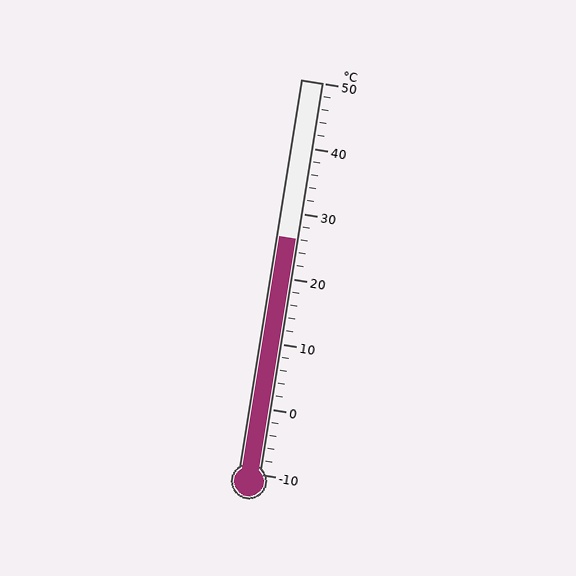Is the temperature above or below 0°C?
The temperature is above 0°C.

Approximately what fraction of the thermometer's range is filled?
The thermometer is filled to approximately 60% of its range.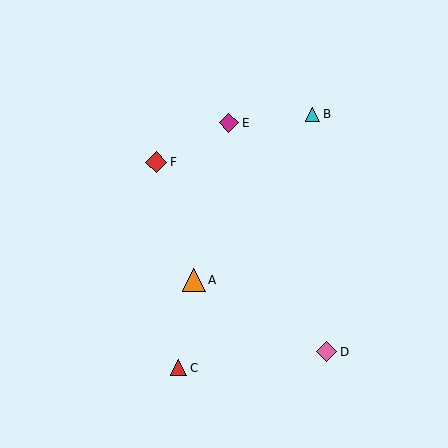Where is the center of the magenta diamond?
The center of the magenta diamond is at (229, 123).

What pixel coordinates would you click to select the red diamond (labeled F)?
Click at (156, 162) to select the red diamond F.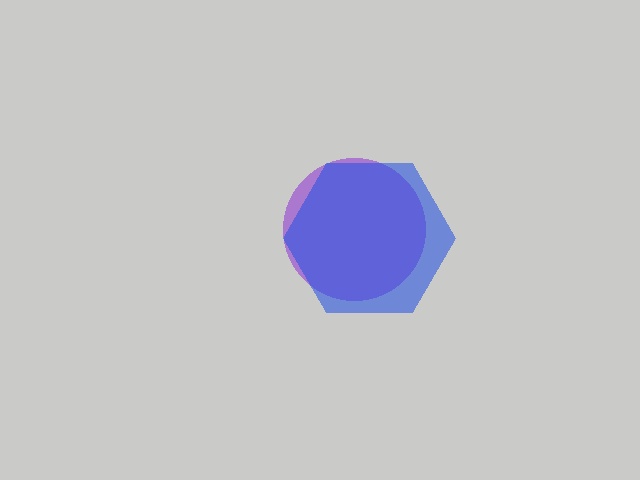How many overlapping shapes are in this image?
There are 2 overlapping shapes in the image.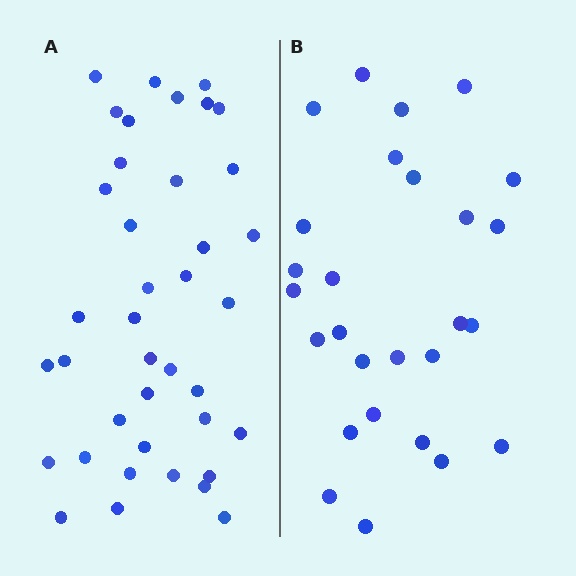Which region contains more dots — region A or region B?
Region A (the left region) has more dots.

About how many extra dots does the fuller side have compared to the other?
Region A has roughly 12 or so more dots than region B.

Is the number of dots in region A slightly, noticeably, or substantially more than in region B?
Region A has noticeably more, but not dramatically so. The ratio is roughly 1.4 to 1.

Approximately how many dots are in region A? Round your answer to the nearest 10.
About 40 dots. (The exact count is 39, which rounds to 40.)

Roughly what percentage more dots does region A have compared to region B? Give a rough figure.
About 45% more.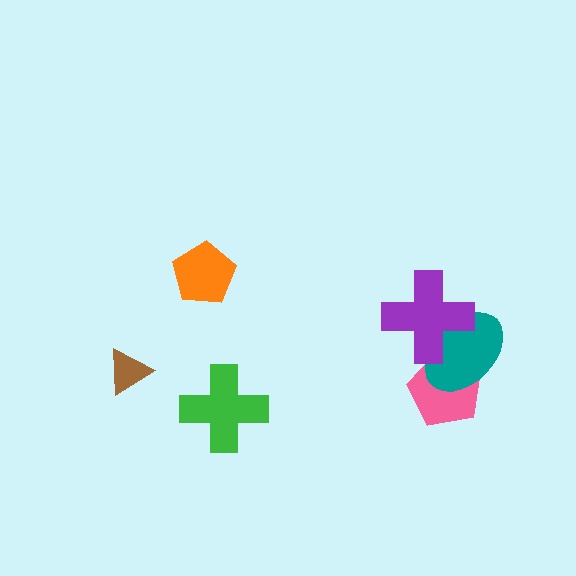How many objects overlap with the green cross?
0 objects overlap with the green cross.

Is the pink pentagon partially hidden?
Yes, it is partially covered by another shape.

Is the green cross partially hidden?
No, no other shape covers it.